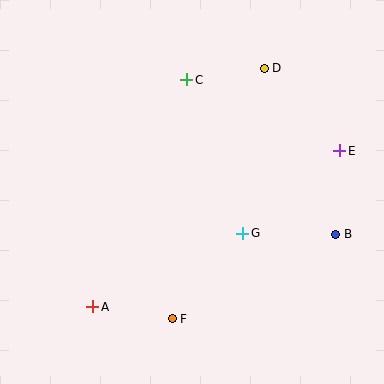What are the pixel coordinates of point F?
Point F is at (172, 319).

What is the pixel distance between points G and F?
The distance between G and F is 111 pixels.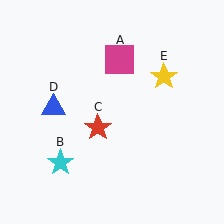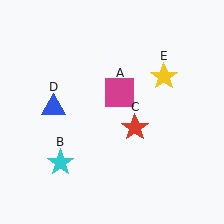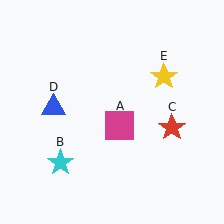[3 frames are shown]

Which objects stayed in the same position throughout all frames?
Cyan star (object B) and blue triangle (object D) and yellow star (object E) remained stationary.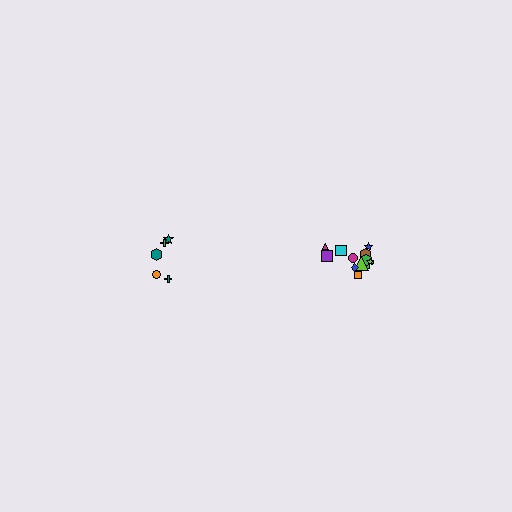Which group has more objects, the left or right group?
The right group.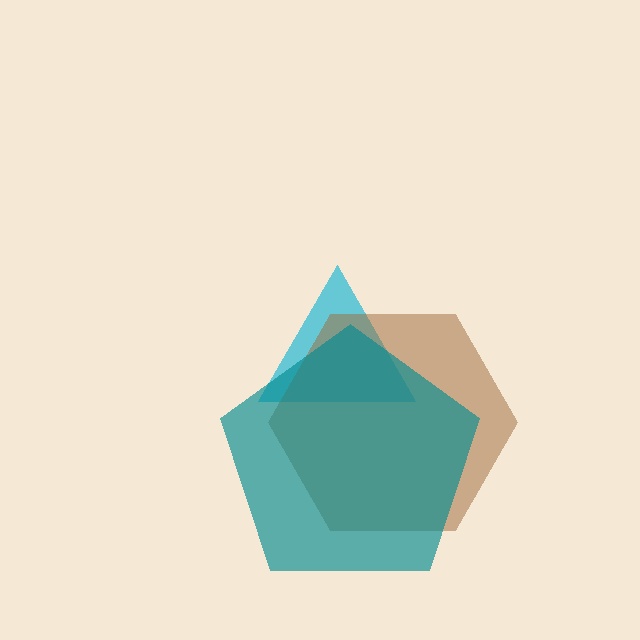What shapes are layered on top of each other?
The layered shapes are: a cyan triangle, a brown hexagon, a teal pentagon.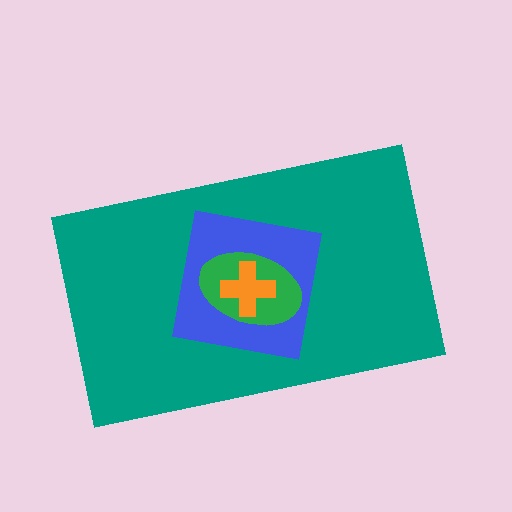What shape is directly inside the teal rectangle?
The blue square.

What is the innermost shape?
The orange cross.